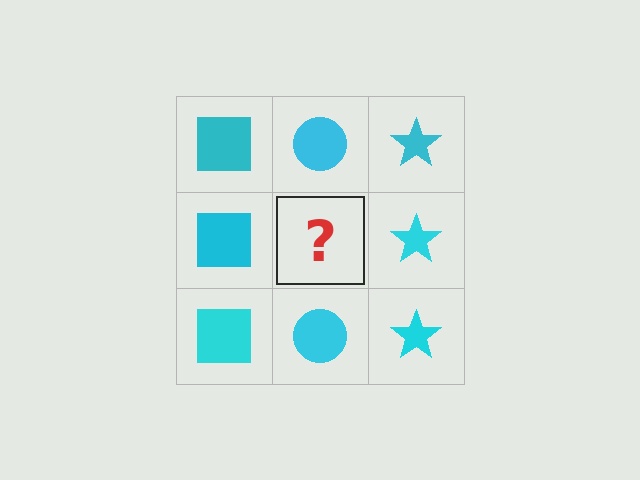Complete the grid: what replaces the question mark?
The question mark should be replaced with a cyan circle.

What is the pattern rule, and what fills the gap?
The rule is that each column has a consistent shape. The gap should be filled with a cyan circle.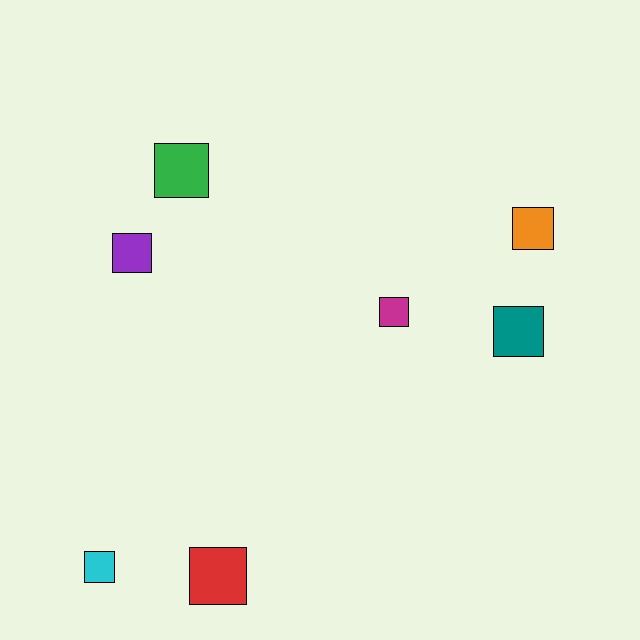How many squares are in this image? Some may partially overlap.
There are 7 squares.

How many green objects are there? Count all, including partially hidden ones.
There is 1 green object.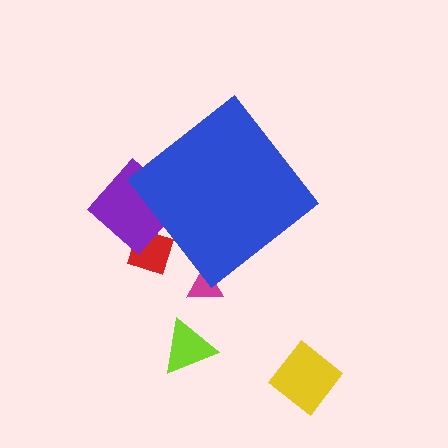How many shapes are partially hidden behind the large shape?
3 shapes are partially hidden.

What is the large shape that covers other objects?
A blue diamond.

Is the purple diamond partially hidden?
Yes, the purple diamond is partially hidden behind the blue diamond.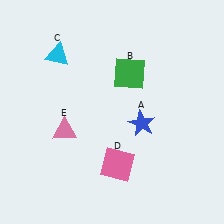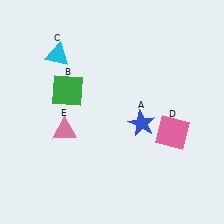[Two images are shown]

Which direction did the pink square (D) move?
The pink square (D) moved right.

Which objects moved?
The objects that moved are: the green square (B), the pink square (D).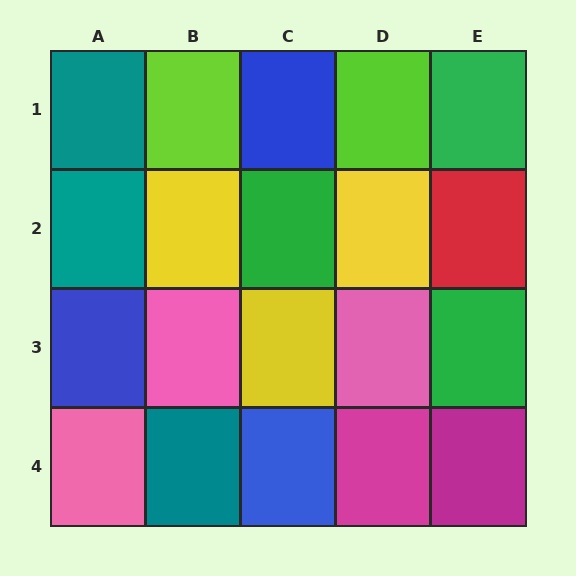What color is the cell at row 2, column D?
Yellow.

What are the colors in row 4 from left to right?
Pink, teal, blue, magenta, magenta.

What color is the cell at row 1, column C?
Blue.